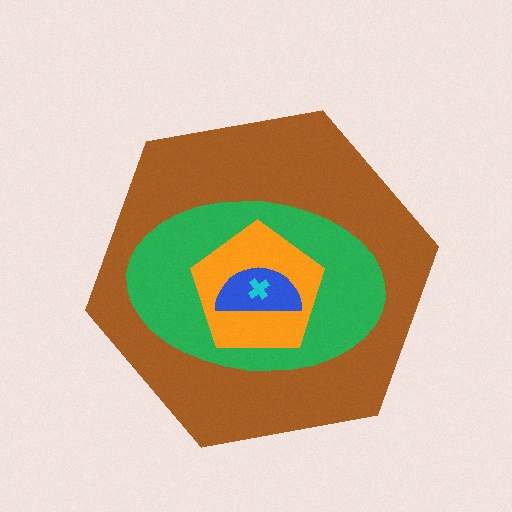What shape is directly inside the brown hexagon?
The green ellipse.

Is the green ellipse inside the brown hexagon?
Yes.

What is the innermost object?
The cyan cross.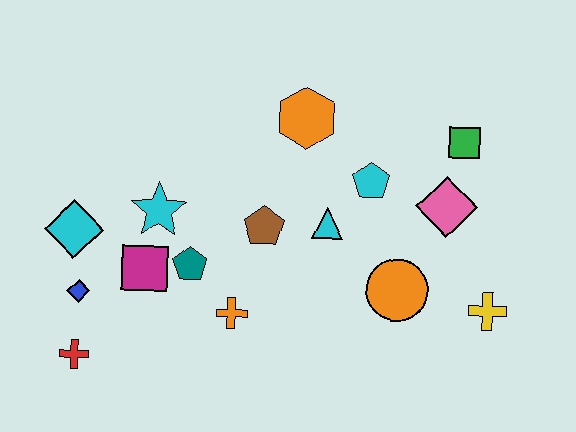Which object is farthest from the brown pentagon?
The yellow cross is farthest from the brown pentagon.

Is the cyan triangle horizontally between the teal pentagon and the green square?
Yes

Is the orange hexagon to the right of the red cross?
Yes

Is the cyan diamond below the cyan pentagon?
Yes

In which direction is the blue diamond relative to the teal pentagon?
The blue diamond is to the left of the teal pentagon.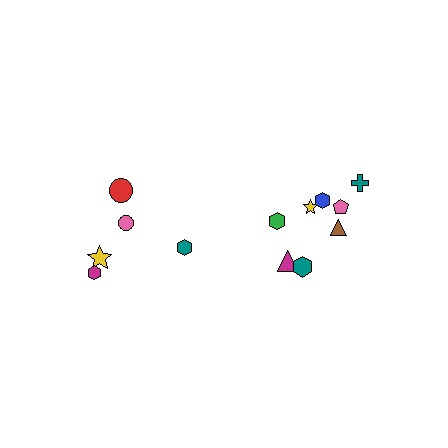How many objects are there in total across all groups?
There are 13 objects.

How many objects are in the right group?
There are 8 objects.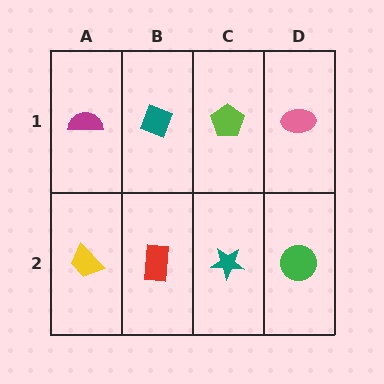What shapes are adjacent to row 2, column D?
A pink ellipse (row 1, column D), a teal star (row 2, column C).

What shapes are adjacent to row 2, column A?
A magenta semicircle (row 1, column A), a red rectangle (row 2, column B).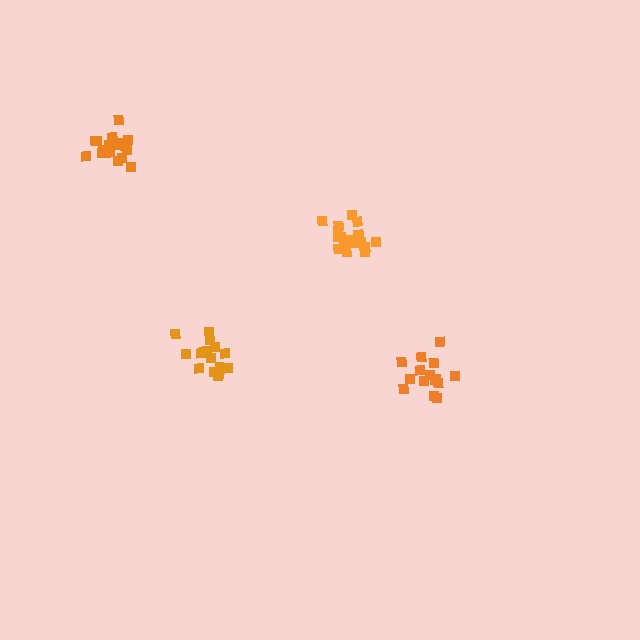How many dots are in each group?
Group 1: 19 dots, Group 2: 18 dots, Group 3: 15 dots, Group 4: 16 dots (68 total).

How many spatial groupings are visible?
There are 4 spatial groupings.